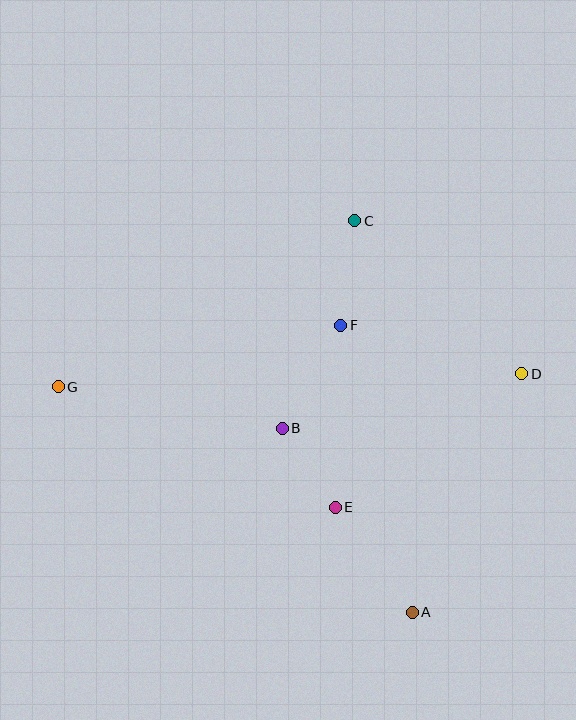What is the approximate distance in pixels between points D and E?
The distance between D and E is approximately 229 pixels.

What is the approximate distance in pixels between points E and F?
The distance between E and F is approximately 182 pixels.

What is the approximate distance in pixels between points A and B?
The distance between A and B is approximately 225 pixels.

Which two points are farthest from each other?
Points D and G are farthest from each other.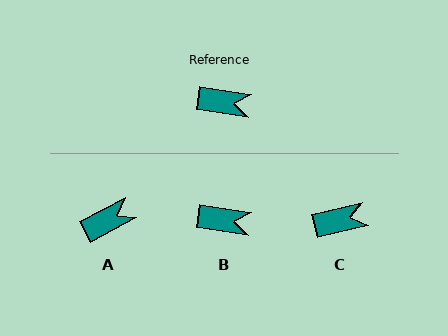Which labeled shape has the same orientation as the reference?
B.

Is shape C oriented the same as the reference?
No, it is off by about 21 degrees.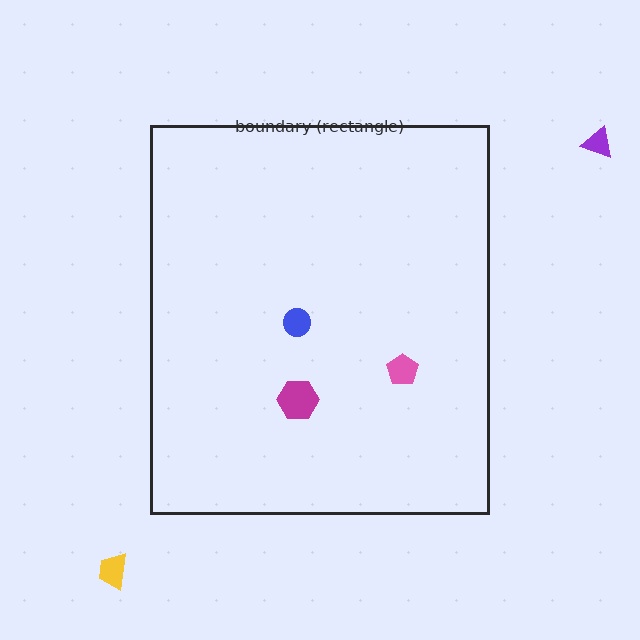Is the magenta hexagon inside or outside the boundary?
Inside.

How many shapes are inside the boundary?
3 inside, 2 outside.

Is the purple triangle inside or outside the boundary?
Outside.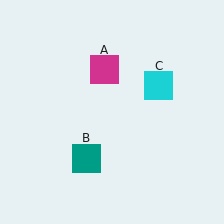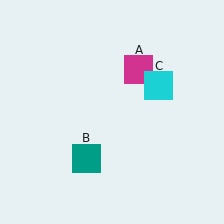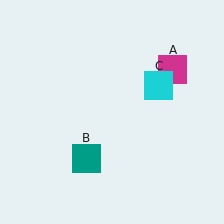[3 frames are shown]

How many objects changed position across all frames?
1 object changed position: magenta square (object A).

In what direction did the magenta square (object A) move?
The magenta square (object A) moved right.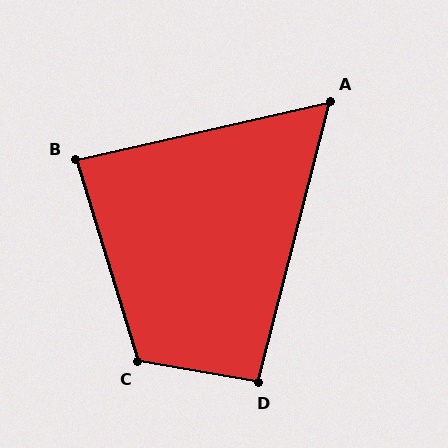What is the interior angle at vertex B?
Approximately 86 degrees (approximately right).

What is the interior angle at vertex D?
Approximately 94 degrees (approximately right).